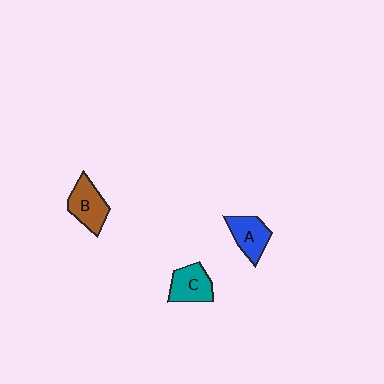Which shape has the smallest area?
Shape A (blue).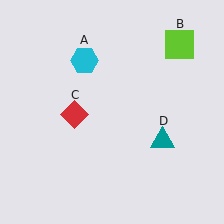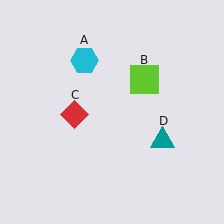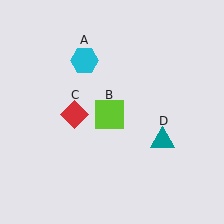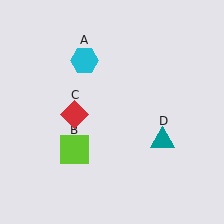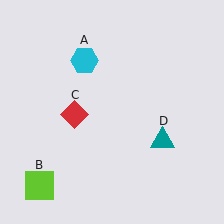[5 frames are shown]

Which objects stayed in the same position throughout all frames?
Cyan hexagon (object A) and red diamond (object C) and teal triangle (object D) remained stationary.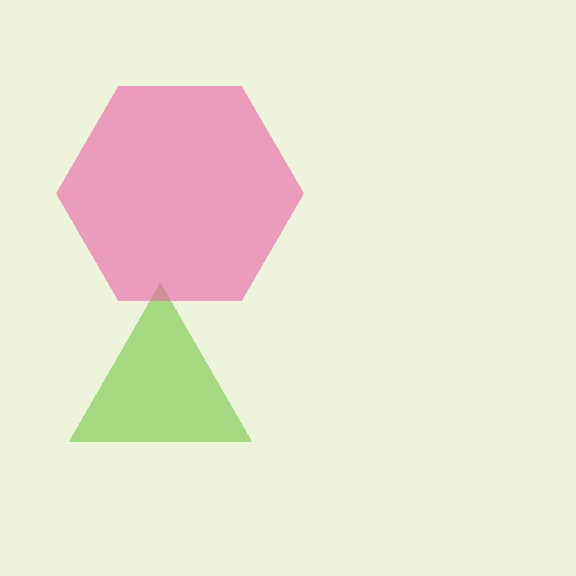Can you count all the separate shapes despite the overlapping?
Yes, there are 2 separate shapes.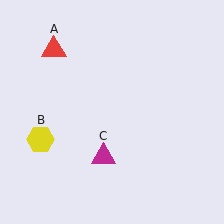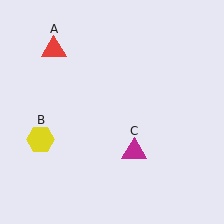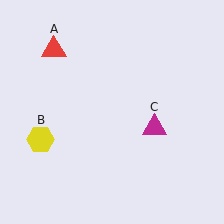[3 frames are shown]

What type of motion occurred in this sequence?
The magenta triangle (object C) rotated counterclockwise around the center of the scene.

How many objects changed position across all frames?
1 object changed position: magenta triangle (object C).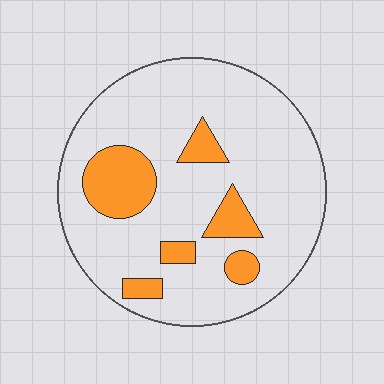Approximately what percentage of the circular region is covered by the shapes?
Approximately 20%.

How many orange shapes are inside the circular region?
6.